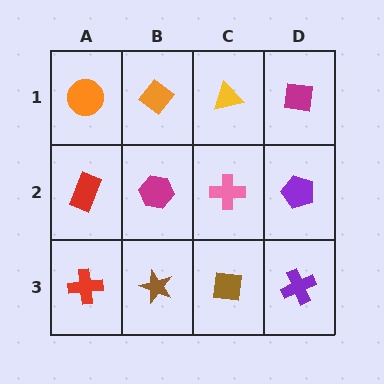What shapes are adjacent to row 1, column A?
A red rectangle (row 2, column A), an orange diamond (row 1, column B).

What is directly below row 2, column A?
A red cross.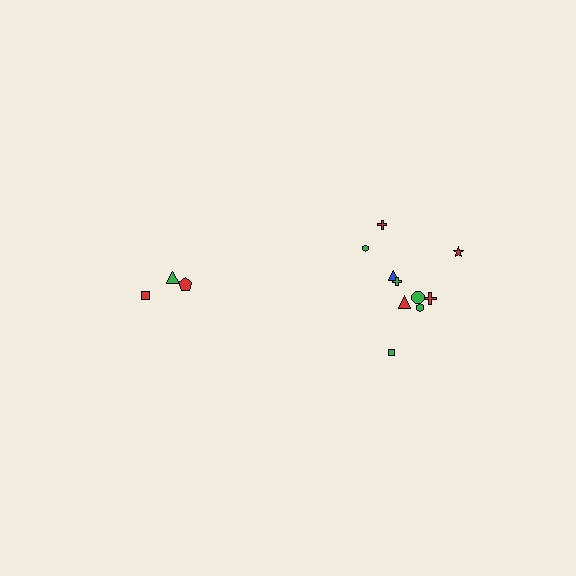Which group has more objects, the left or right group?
The right group.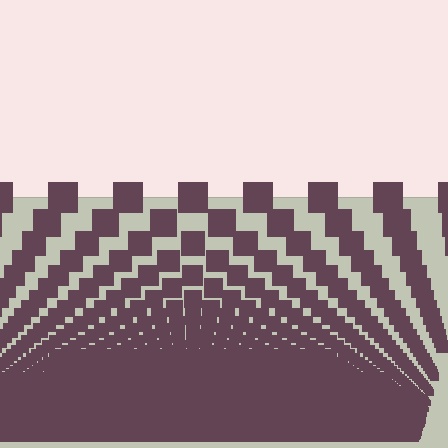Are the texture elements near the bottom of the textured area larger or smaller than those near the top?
Smaller. The gradient is inverted — elements near the bottom are smaller and denser.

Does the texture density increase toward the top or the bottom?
Density increases toward the bottom.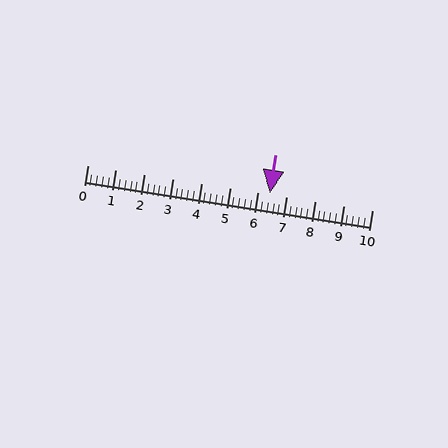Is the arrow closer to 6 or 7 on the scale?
The arrow is closer to 6.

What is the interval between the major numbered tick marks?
The major tick marks are spaced 1 units apart.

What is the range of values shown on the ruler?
The ruler shows values from 0 to 10.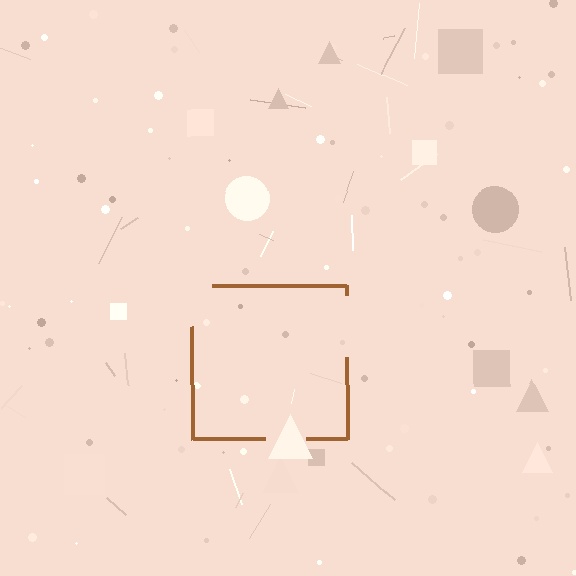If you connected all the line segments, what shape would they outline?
They would outline a square.